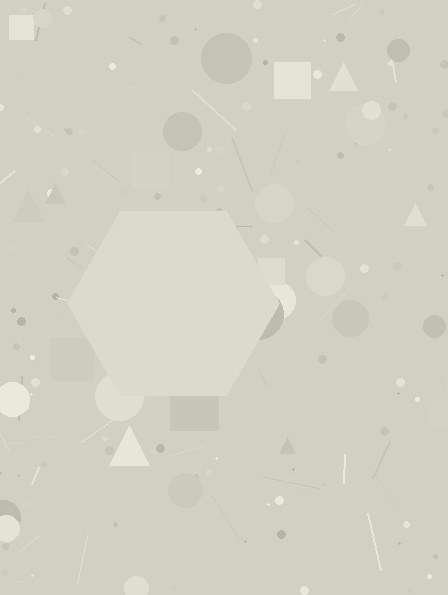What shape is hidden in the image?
A hexagon is hidden in the image.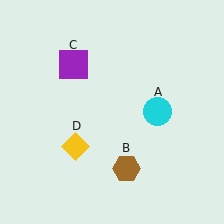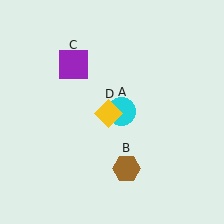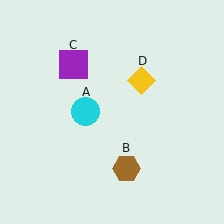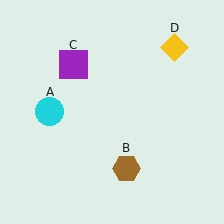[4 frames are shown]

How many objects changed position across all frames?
2 objects changed position: cyan circle (object A), yellow diamond (object D).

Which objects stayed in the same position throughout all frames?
Brown hexagon (object B) and purple square (object C) remained stationary.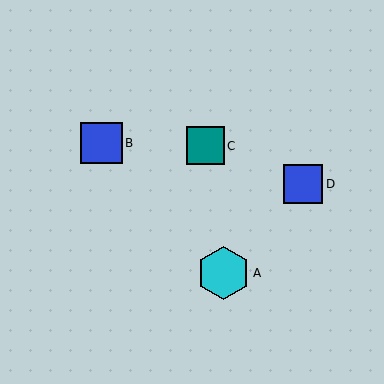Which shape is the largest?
The cyan hexagon (labeled A) is the largest.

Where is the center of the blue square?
The center of the blue square is at (102, 143).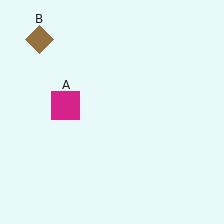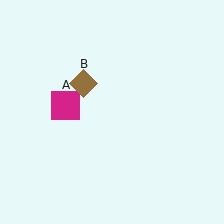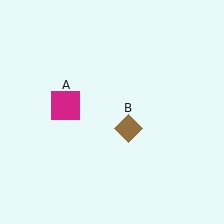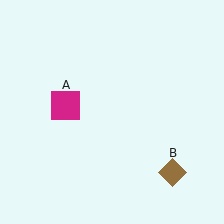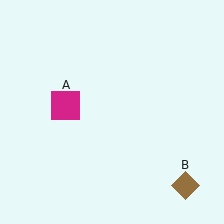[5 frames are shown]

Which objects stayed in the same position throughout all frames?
Magenta square (object A) remained stationary.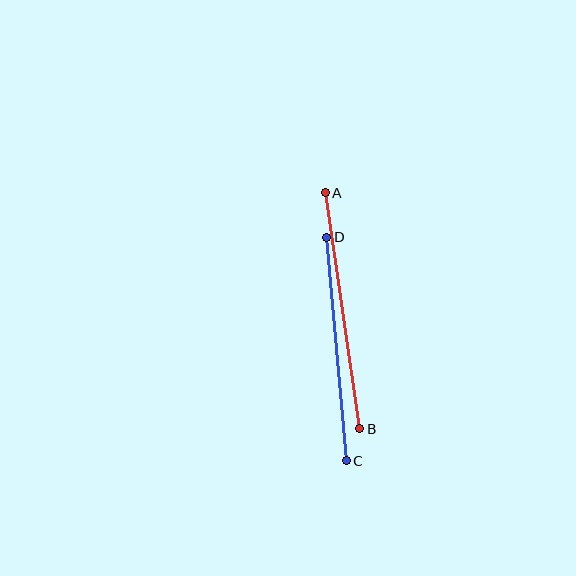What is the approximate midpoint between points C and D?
The midpoint is at approximately (336, 349) pixels.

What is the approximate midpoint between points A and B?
The midpoint is at approximately (342, 311) pixels.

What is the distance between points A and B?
The distance is approximately 238 pixels.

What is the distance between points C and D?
The distance is approximately 224 pixels.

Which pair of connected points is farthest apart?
Points A and B are farthest apart.